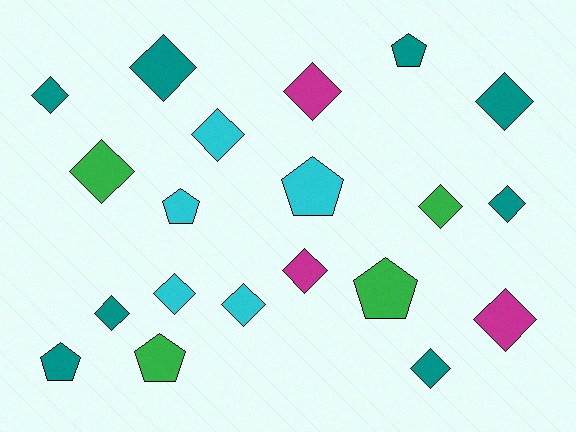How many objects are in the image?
There are 20 objects.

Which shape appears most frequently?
Diamond, with 14 objects.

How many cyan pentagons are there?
There are 2 cyan pentagons.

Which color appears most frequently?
Teal, with 8 objects.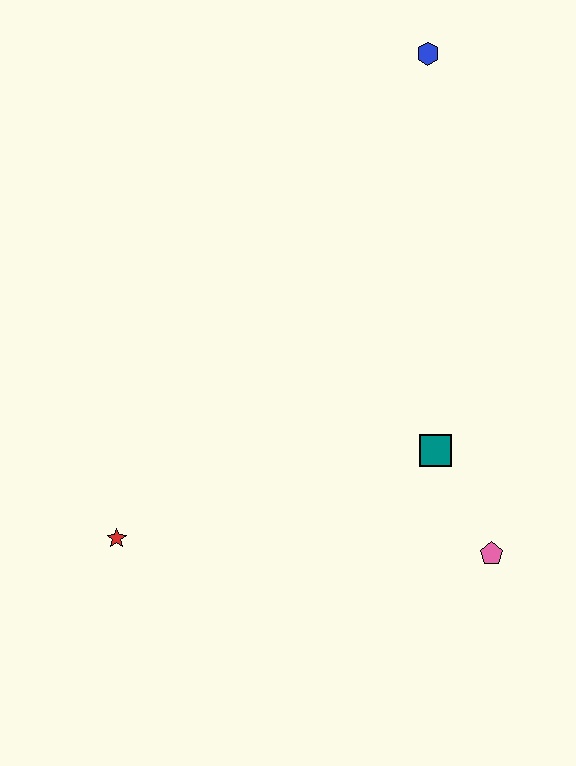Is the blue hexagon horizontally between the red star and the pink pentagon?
Yes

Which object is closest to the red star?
The teal square is closest to the red star.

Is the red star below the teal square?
Yes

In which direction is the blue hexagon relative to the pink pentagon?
The blue hexagon is above the pink pentagon.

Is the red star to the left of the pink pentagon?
Yes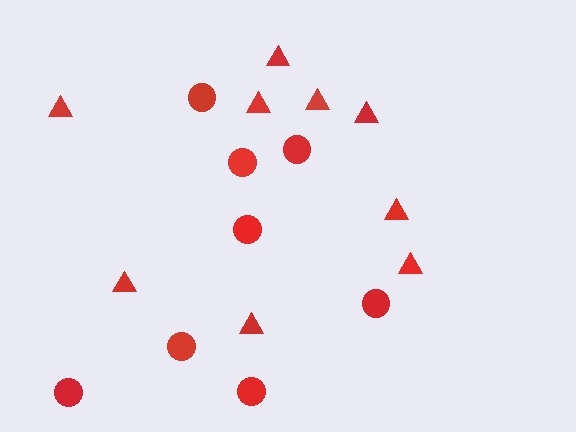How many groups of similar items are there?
There are 2 groups: one group of circles (8) and one group of triangles (9).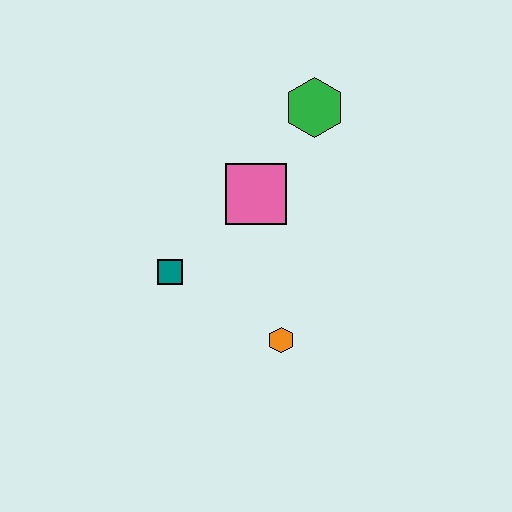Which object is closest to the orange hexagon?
The teal square is closest to the orange hexagon.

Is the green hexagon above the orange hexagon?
Yes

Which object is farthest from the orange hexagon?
The green hexagon is farthest from the orange hexagon.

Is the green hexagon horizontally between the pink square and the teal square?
No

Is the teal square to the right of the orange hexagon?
No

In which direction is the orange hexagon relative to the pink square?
The orange hexagon is below the pink square.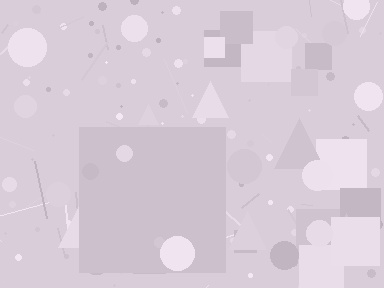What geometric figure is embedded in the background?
A square is embedded in the background.